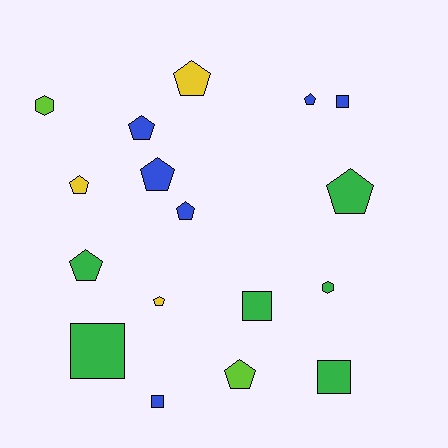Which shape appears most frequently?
Pentagon, with 10 objects.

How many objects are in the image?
There are 17 objects.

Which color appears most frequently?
Blue, with 6 objects.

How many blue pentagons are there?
There are 4 blue pentagons.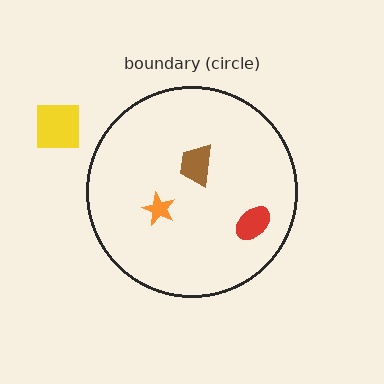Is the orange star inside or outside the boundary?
Inside.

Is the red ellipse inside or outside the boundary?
Inside.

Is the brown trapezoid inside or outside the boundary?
Inside.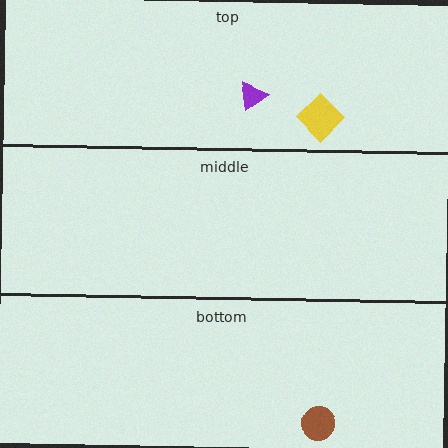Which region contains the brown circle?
The bottom region.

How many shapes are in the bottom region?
1.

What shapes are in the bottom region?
The brown circle.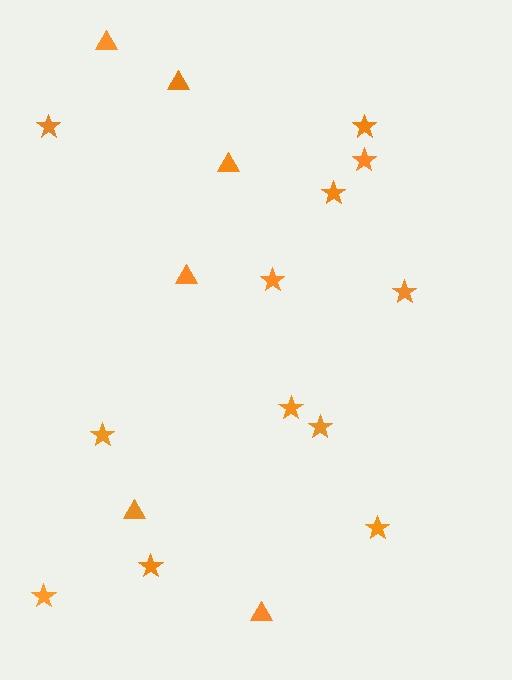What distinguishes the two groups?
There are 2 groups: one group of stars (12) and one group of triangles (6).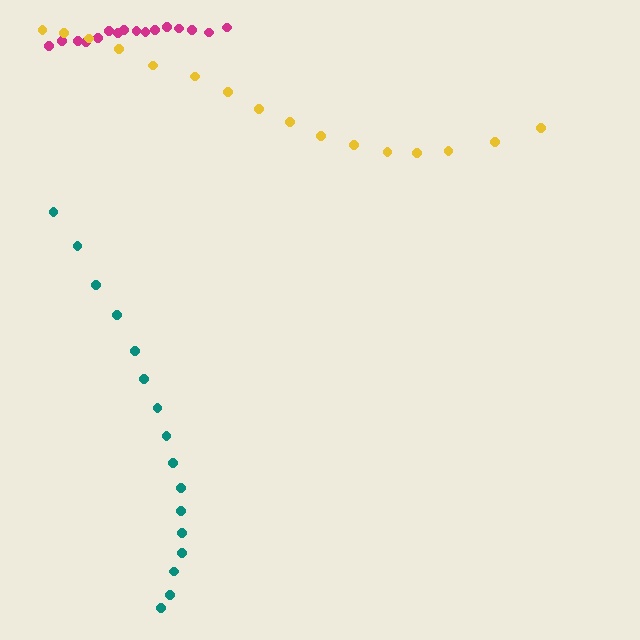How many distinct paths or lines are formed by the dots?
There are 3 distinct paths.